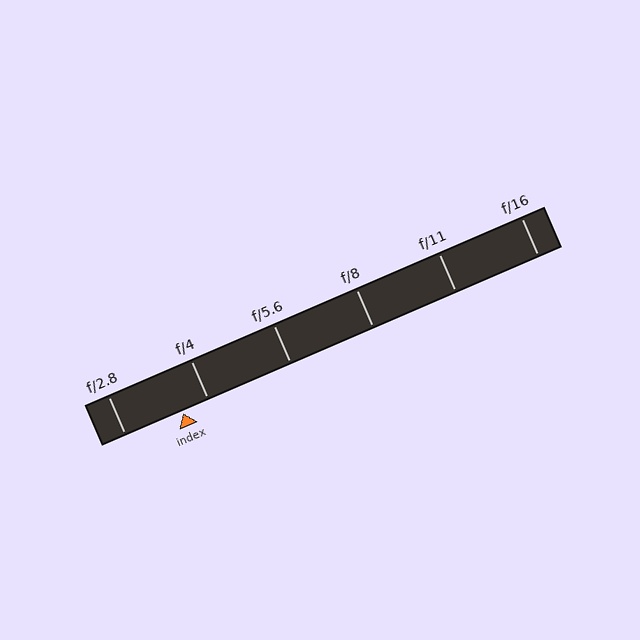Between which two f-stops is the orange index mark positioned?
The index mark is between f/2.8 and f/4.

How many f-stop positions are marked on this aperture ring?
There are 6 f-stop positions marked.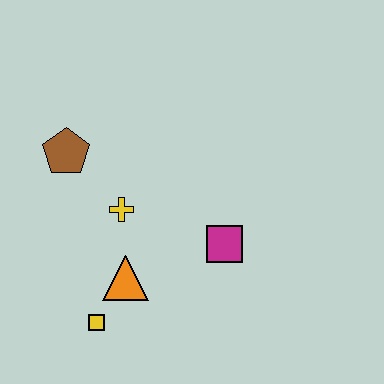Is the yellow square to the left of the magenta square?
Yes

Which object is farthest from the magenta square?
The brown pentagon is farthest from the magenta square.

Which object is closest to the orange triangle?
The yellow square is closest to the orange triangle.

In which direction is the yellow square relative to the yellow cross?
The yellow square is below the yellow cross.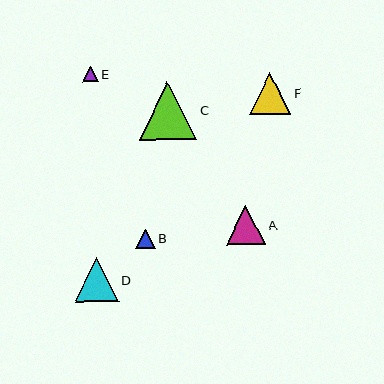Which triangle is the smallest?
Triangle E is the smallest with a size of approximately 16 pixels.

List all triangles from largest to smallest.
From largest to smallest: C, D, F, A, B, E.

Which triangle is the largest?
Triangle C is the largest with a size of approximately 58 pixels.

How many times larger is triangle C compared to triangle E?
Triangle C is approximately 3.6 times the size of triangle E.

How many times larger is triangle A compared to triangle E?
Triangle A is approximately 2.4 times the size of triangle E.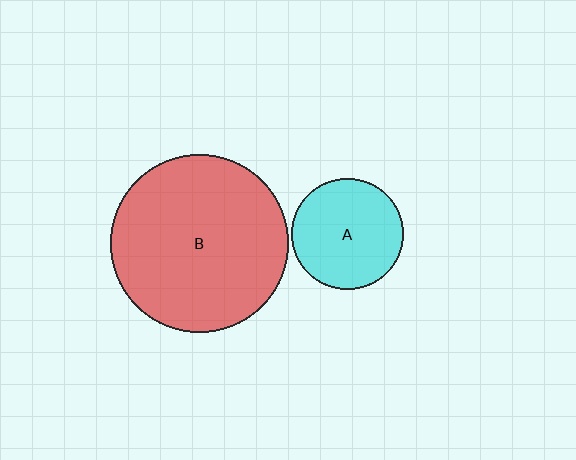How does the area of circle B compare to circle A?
Approximately 2.6 times.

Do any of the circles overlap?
No, none of the circles overlap.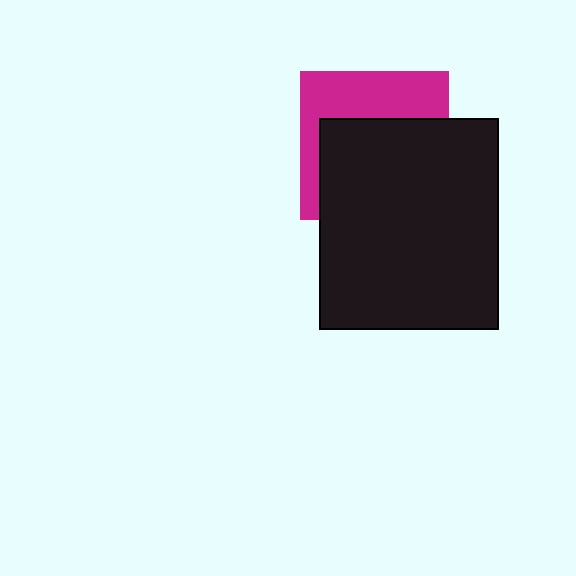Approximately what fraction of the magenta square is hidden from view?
Roughly 60% of the magenta square is hidden behind the black rectangle.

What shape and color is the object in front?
The object in front is a black rectangle.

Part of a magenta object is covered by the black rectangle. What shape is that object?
It is a square.